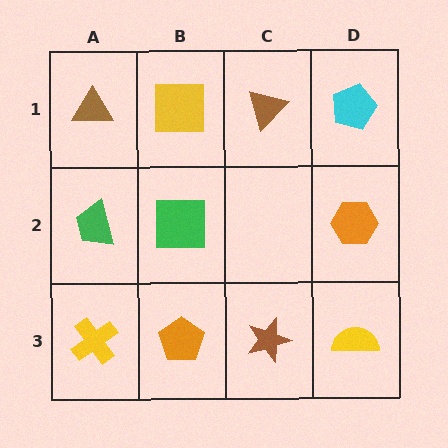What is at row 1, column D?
A cyan pentagon.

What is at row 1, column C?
A brown triangle.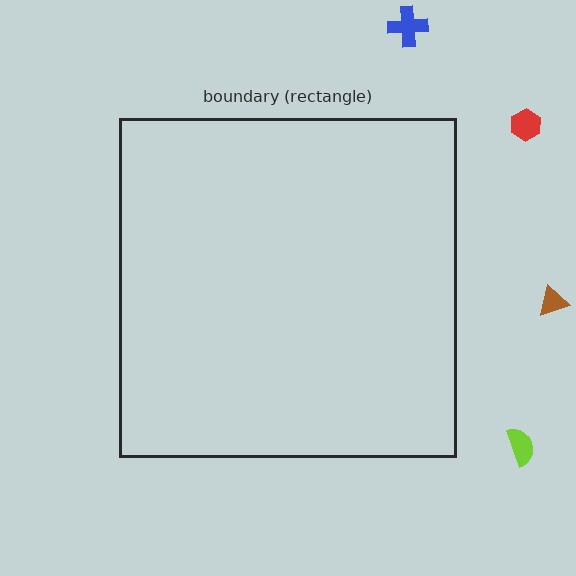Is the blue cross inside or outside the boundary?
Outside.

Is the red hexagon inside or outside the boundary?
Outside.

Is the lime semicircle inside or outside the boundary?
Outside.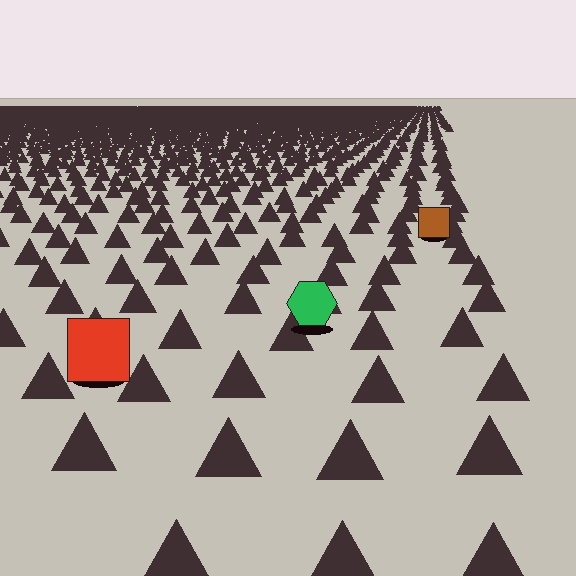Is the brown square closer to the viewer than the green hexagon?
No. The green hexagon is closer — you can tell from the texture gradient: the ground texture is coarser near it.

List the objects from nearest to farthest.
From nearest to farthest: the red square, the green hexagon, the brown square.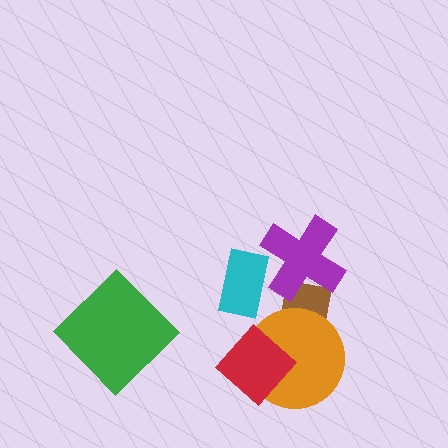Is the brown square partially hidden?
Yes, it is partially covered by another shape.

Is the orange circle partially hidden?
Yes, it is partially covered by another shape.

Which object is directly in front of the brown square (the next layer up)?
The orange circle is directly in front of the brown square.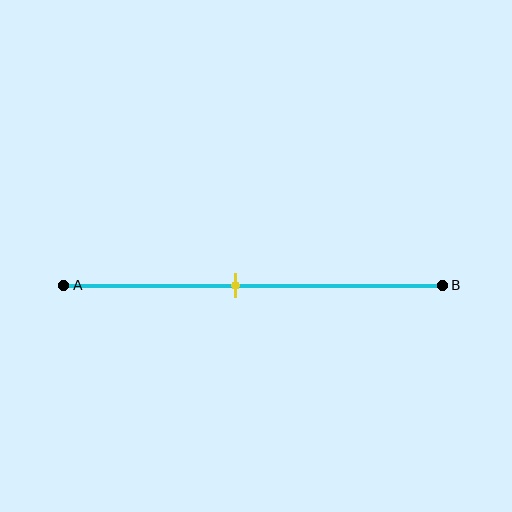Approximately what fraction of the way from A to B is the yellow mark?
The yellow mark is approximately 45% of the way from A to B.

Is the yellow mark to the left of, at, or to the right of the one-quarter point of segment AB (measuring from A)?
The yellow mark is to the right of the one-quarter point of segment AB.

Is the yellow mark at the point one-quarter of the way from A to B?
No, the mark is at about 45% from A, not at the 25% one-quarter point.